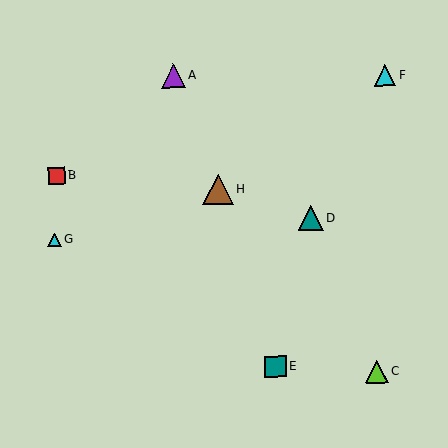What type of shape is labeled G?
Shape G is a cyan triangle.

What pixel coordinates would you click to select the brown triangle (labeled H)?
Click at (218, 190) to select the brown triangle H.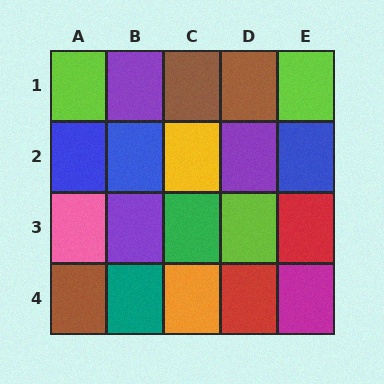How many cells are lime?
3 cells are lime.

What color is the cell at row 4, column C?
Orange.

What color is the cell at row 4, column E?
Magenta.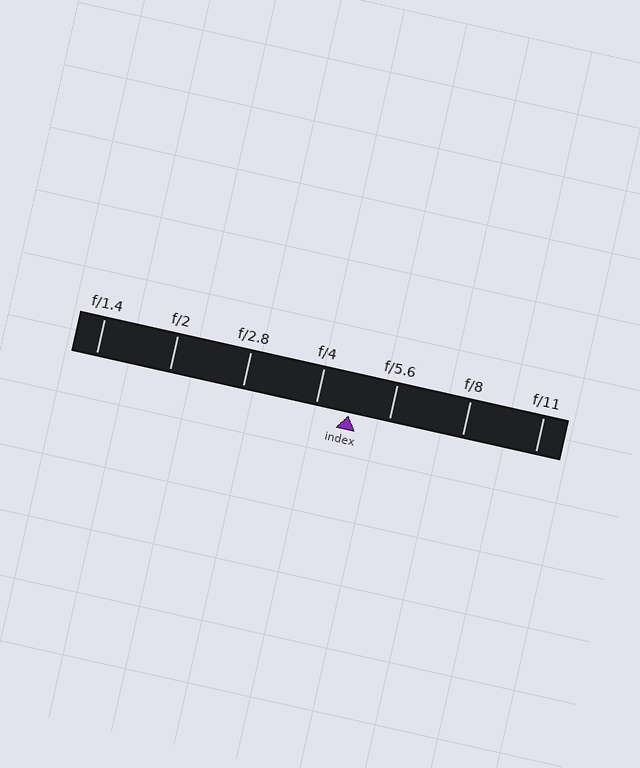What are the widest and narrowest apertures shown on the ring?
The widest aperture shown is f/1.4 and the narrowest is f/11.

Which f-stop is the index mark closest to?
The index mark is closest to f/4.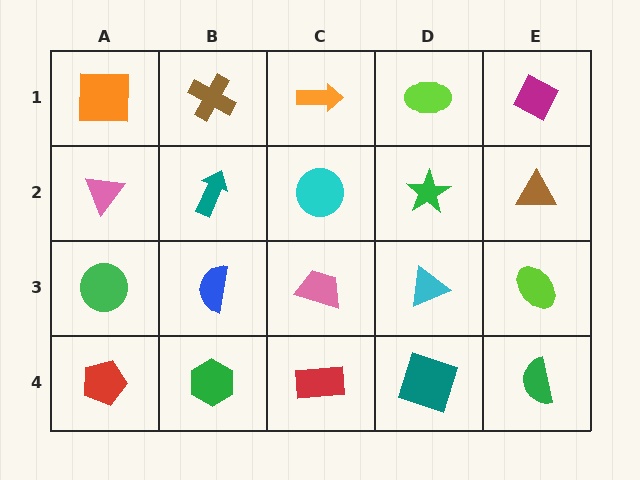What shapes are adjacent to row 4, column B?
A blue semicircle (row 3, column B), a red pentagon (row 4, column A), a red rectangle (row 4, column C).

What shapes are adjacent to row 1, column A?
A pink triangle (row 2, column A), a brown cross (row 1, column B).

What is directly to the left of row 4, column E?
A teal square.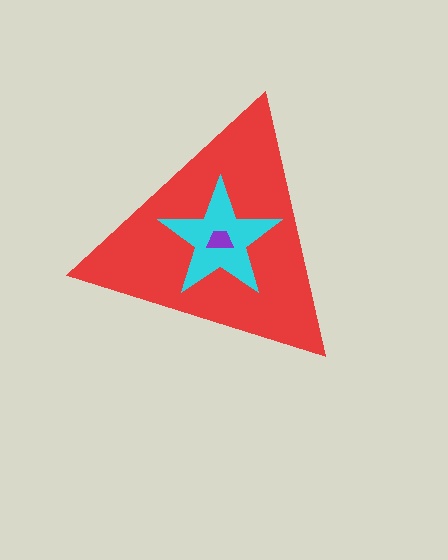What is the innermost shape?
The purple trapezoid.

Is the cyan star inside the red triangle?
Yes.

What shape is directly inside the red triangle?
The cyan star.